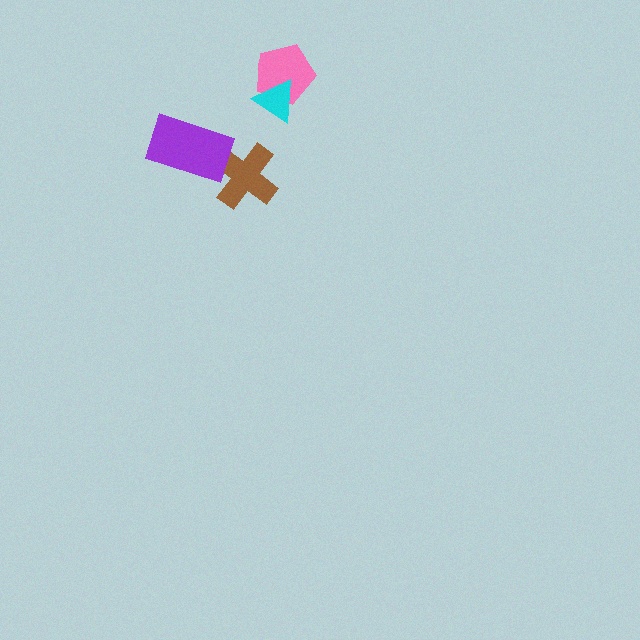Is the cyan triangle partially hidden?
No, no other shape covers it.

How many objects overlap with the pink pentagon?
1 object overlaps with the pink pentagon.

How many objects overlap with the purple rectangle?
1 object overlaps with the purple rectangle.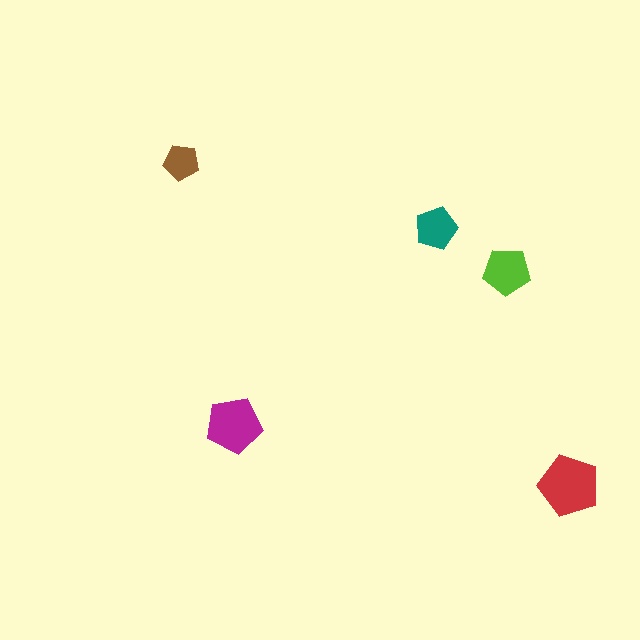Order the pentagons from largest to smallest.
the red one, the magenta one, the lime one, the teal one, the brown one.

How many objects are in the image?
There are 5 objects in the image.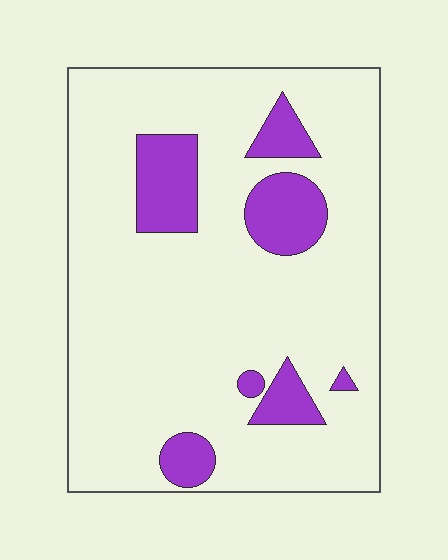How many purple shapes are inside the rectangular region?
7.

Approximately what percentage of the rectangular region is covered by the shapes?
Approximately 15%.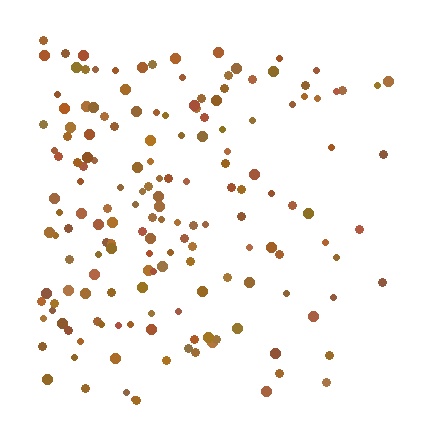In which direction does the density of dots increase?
From right to left, with the left side densest.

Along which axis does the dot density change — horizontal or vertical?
Horizontal.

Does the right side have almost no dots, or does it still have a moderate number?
Still a moderate number, just noticeably fewer than the left.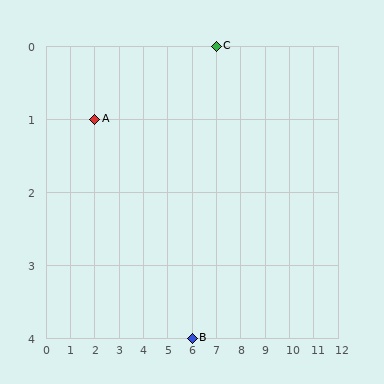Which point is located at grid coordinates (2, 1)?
Point A is at (2, 1).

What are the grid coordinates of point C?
Point C is at grid coordinates (7, 0).